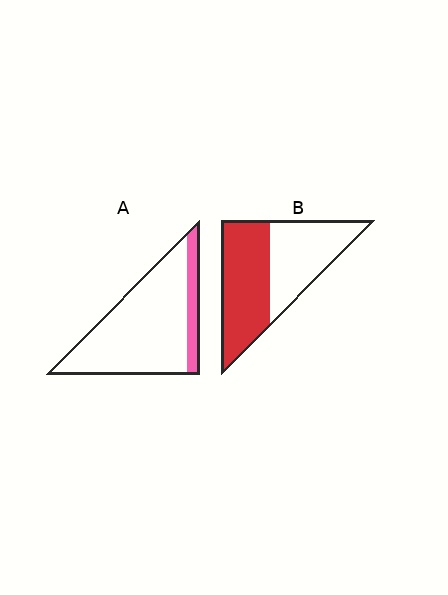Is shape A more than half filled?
No.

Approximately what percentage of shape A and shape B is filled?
A is approximately 15% and B is approximately 55%.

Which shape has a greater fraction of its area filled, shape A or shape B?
Shape B.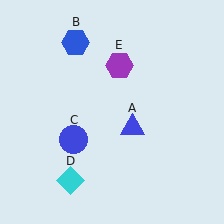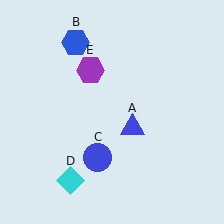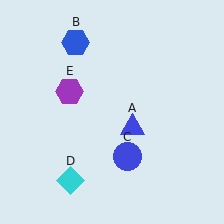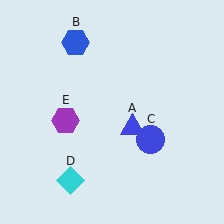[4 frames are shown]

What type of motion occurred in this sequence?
The blue circle (object C), purple hexagon (object E) rotated counterclockwise around the center of the scene.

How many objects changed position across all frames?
2 objects changed position: blue circle (object C), purple hexagon (object E).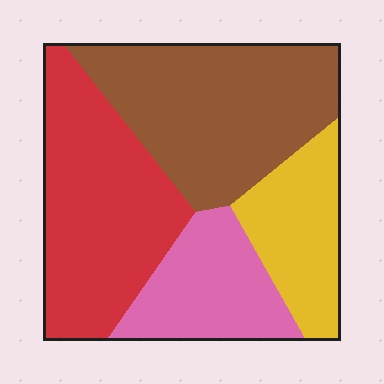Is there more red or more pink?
Red.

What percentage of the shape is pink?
Pink covers around 15% of the shape.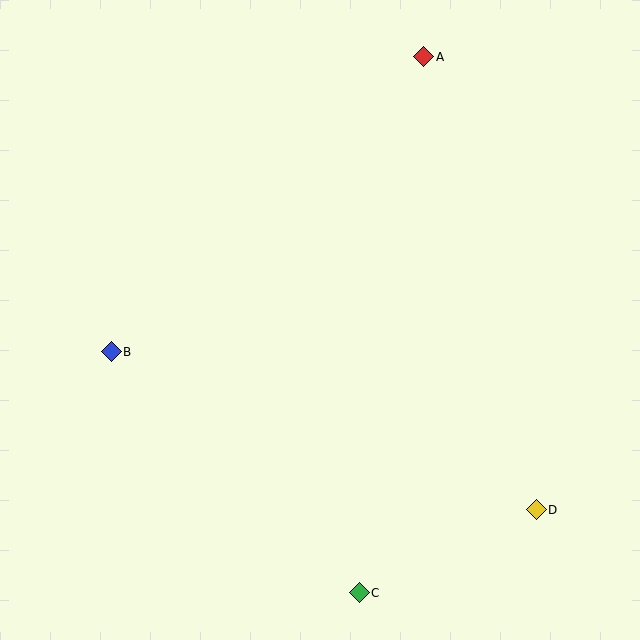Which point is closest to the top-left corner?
Point B is closest to the top-left corner.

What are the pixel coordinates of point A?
Point A is at (424, 57).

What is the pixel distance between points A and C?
The distance between A and C is 539 pixels.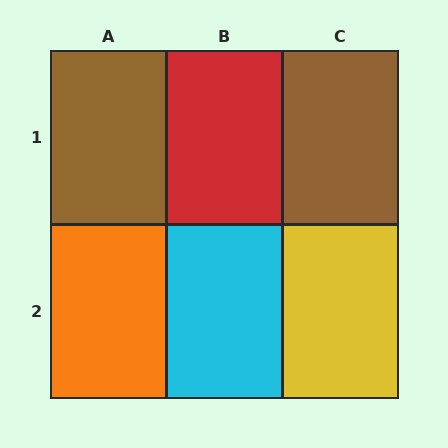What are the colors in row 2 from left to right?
Orange, cyan, yellow.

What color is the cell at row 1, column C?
Brown.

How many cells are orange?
1 cell is orange.